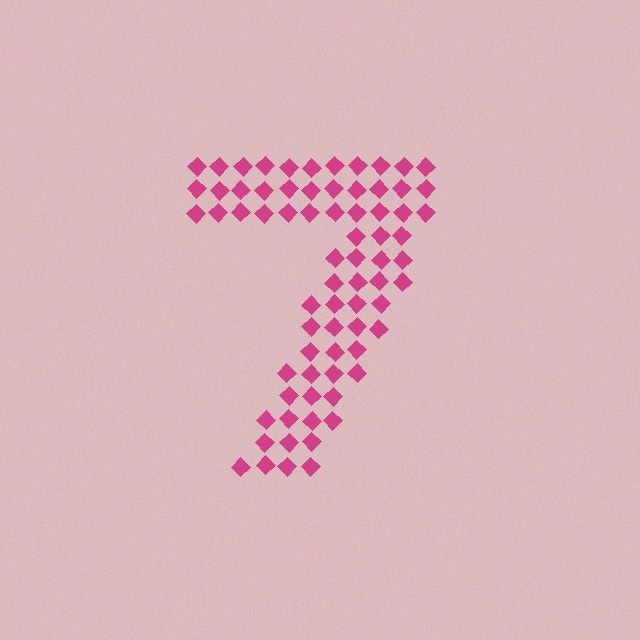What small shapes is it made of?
It is made of small diamonds.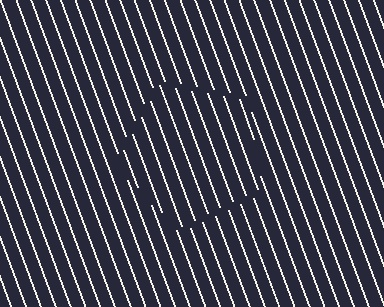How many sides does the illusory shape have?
5 sides — the line-ends trace a pentagon.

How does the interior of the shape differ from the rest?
The interior of the shape contains the same grating, shifted by half a period — the contour is defined by the phase discontinuity where line-ends from the inner and outer gratings abut.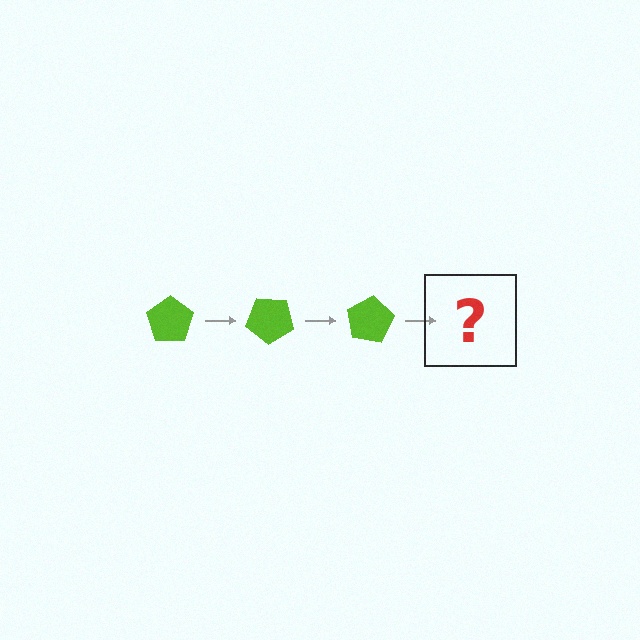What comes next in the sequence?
The next element should be a lime pentagon rotated 120 degrees.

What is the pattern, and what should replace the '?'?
The pattern is that the pentagon rotates 40 degrees each step. The '?' should be a lime pentagon rotated 120 degrees.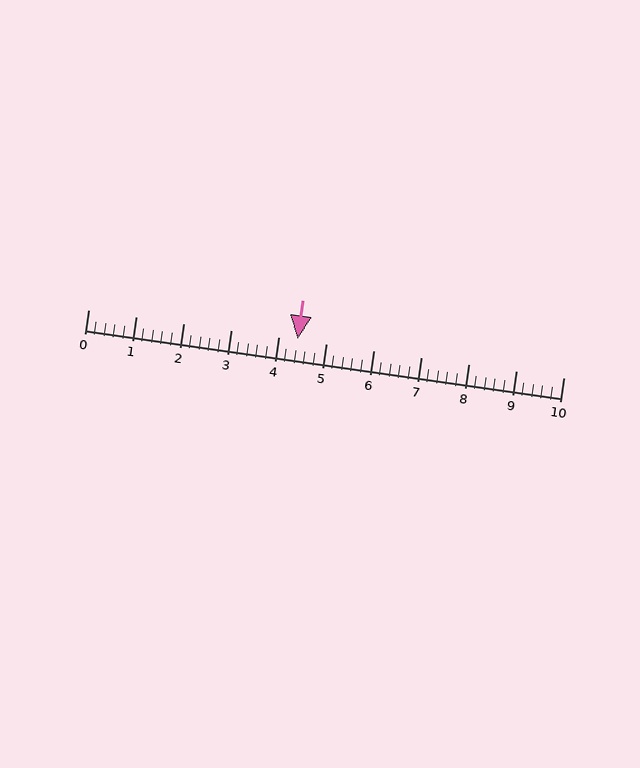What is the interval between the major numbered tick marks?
The major tick marks are spaced 1 units apart.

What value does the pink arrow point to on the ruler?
The pink arrow points to approximately 4.4.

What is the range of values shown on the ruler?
The ruler shows values from 0 to 10.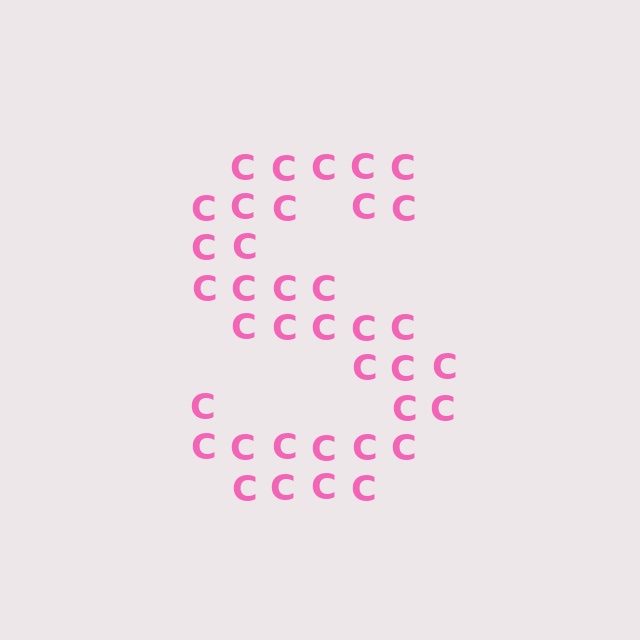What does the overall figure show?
The overall figure shows the letter S.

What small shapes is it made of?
It is made of small letter C's.